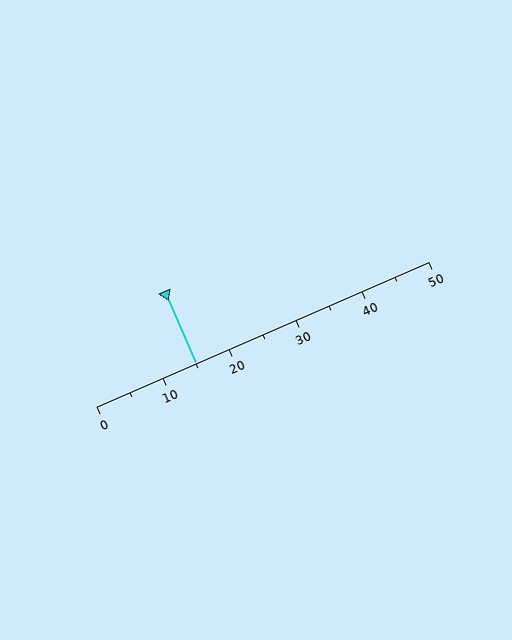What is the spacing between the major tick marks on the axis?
The major ticks are spaced 10 apart.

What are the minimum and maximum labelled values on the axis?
The axis runs from 0 to 50.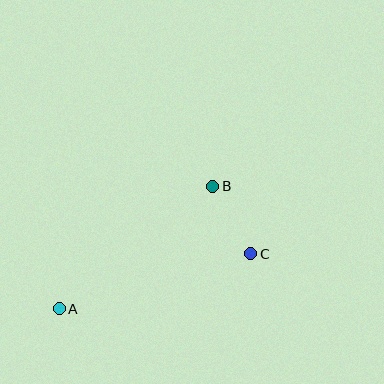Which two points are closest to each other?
Points B and C are closest to each other.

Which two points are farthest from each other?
Points A and C are farthest from each other.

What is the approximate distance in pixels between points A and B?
The distance between A and B is approximately 197 pixels.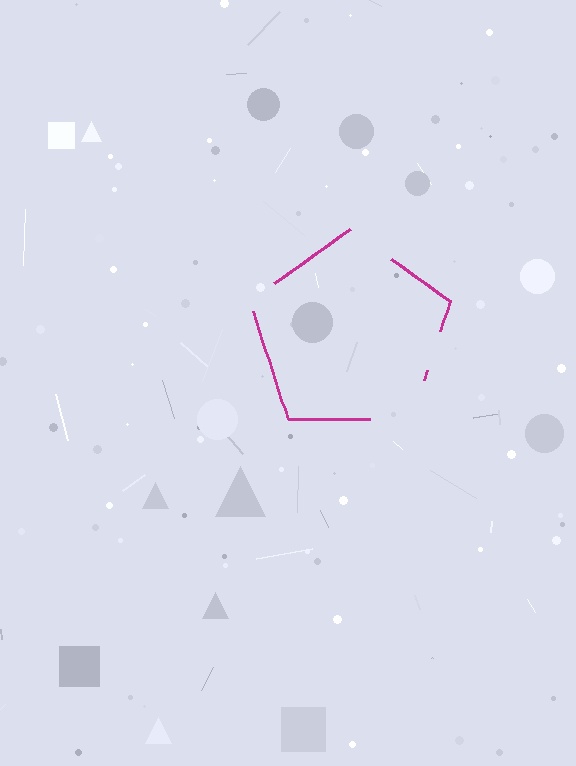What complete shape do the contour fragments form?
The contour fragments form a pentagon.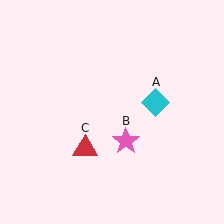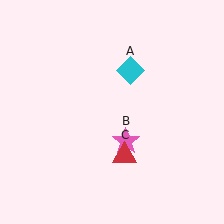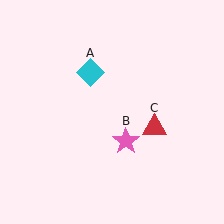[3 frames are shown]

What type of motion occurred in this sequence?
The cyan diamond (object A), red triangle (object C) rotated counterclockwise around the center of the scene.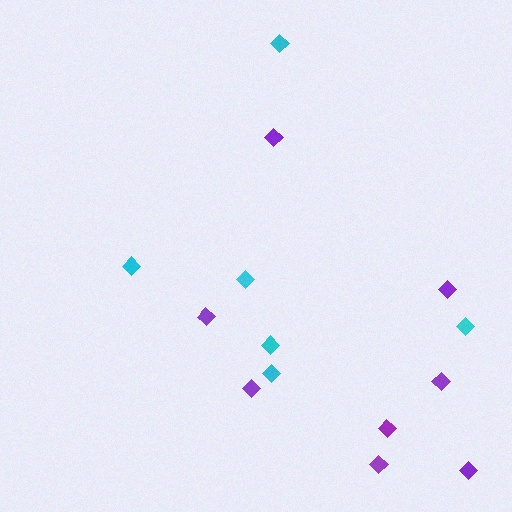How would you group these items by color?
There are 2 groups: one group of cyan diamonds (6) and one group of purple diamonds (8).